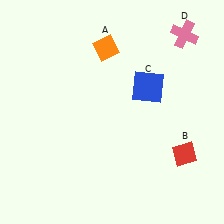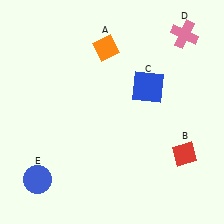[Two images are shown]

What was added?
A blue circle (E) was added in Image 2.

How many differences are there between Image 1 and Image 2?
There is 1 difference between the two images.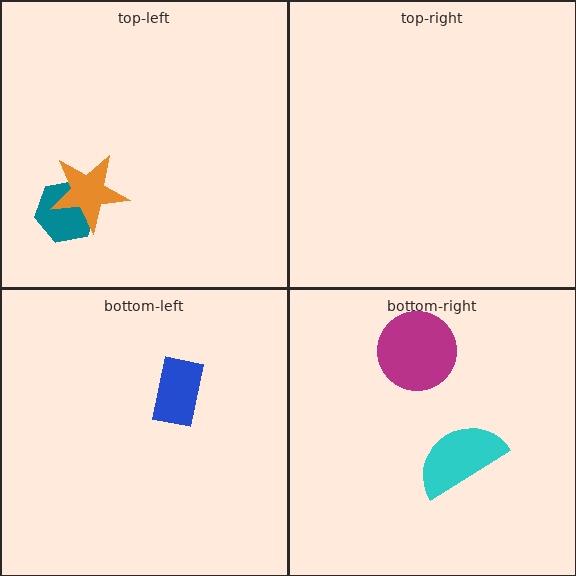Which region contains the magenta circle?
The bottom-right region.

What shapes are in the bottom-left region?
The blue rectangle.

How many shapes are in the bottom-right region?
2.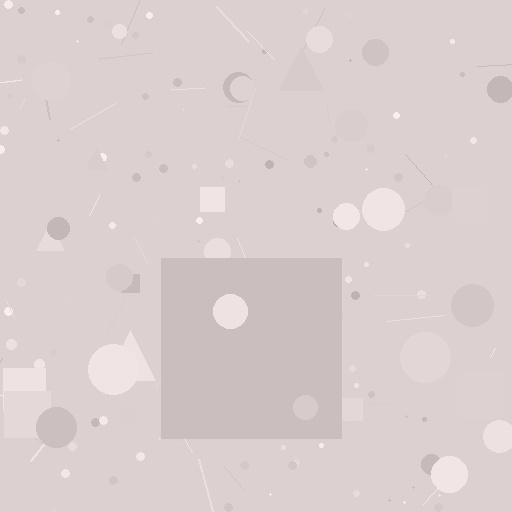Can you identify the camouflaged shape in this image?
The camouflaged shape is a square.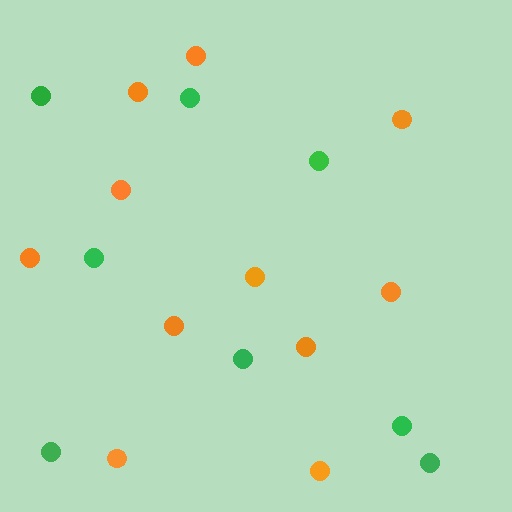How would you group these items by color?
There are 2 groups: one group of orange circles (11) and one group of green circles (8).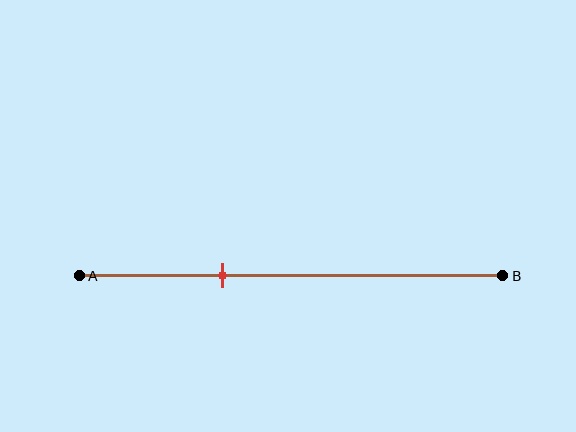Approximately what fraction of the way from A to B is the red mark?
The red mark is approximately 35% of the way from A to B.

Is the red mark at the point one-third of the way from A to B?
Yes, the mark is approximately at the one-third point.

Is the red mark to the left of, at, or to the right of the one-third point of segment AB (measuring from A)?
The red mark is approximately at the one-third point of segment AB.